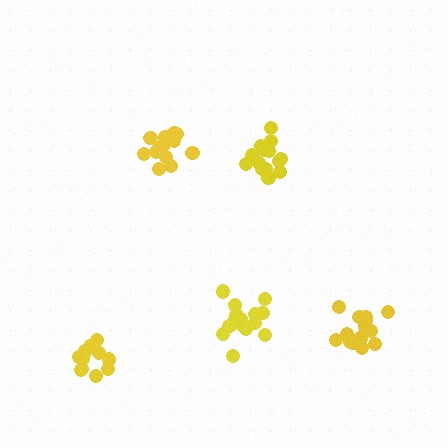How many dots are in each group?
Group 1: 12 dots, Group 2: 14 dots, Group 3: 14 dots, Group 4: 16 dots, Group 5: 16 dots (72 total).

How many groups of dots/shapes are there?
There are 5 groups.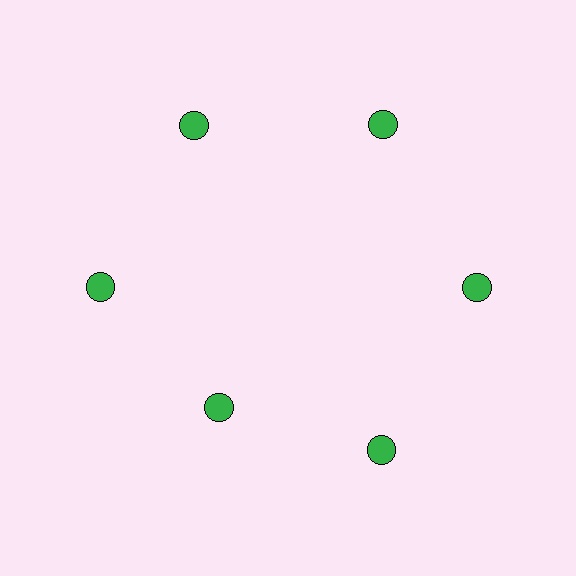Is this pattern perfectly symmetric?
No. The 6 green circles are arranged in a ring, but one element near the 7 o'clock position is pulled inward toward the center, breaking the 6-fold rotational symmetry.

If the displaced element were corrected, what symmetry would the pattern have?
It would have 6-fold rotational symmetry — the pattern would map onto itself every 60 degrees.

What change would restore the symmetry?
The symmetry would be restored by moving it outward, back onto the ring so that all 6 circles sit at equal angles and equal distance from the center.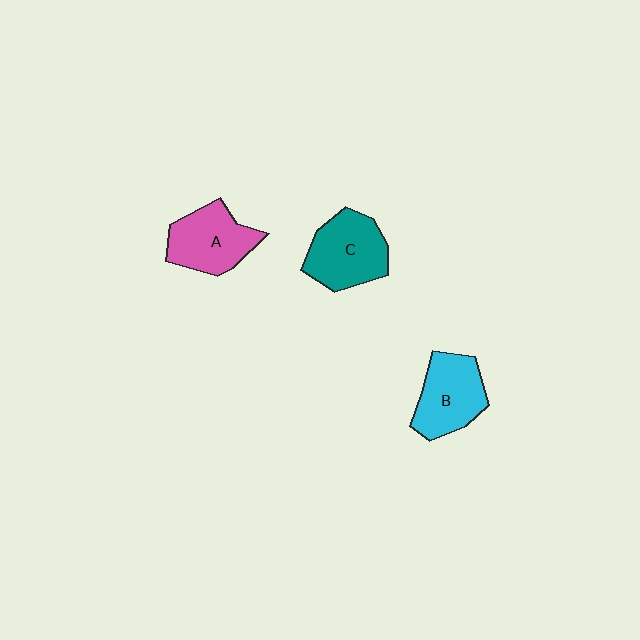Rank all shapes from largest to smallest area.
From largest to smallest: C (teal), A (pink), B (cyan).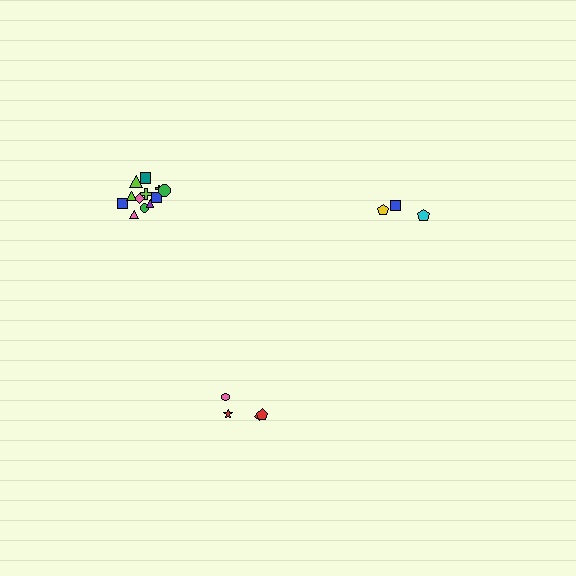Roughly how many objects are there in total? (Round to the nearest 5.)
Roughly 20 objects in total.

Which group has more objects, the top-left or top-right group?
The top-left group.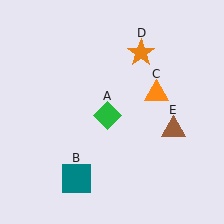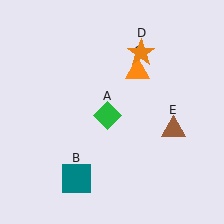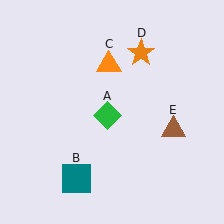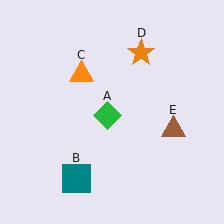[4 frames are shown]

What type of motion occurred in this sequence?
The orange triangle (object C) rotated counterclockwise around the center of the scene.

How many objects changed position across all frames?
1 object changed position: orange triangle (object C).